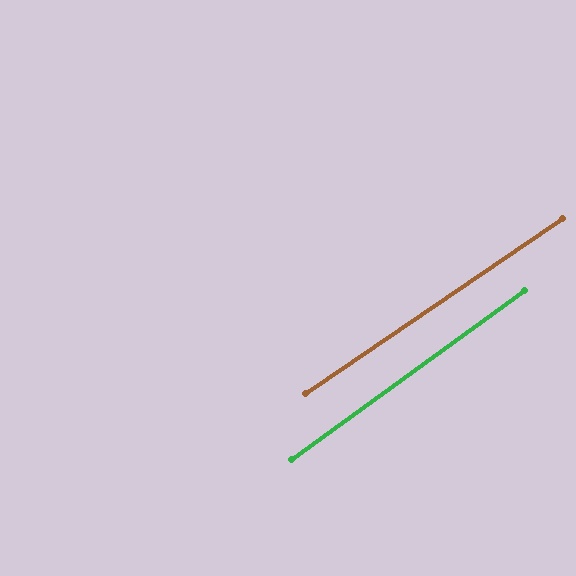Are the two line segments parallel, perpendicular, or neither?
Parallel — their directions differ by only 1.8°.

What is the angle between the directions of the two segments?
Approximately 2 degrees.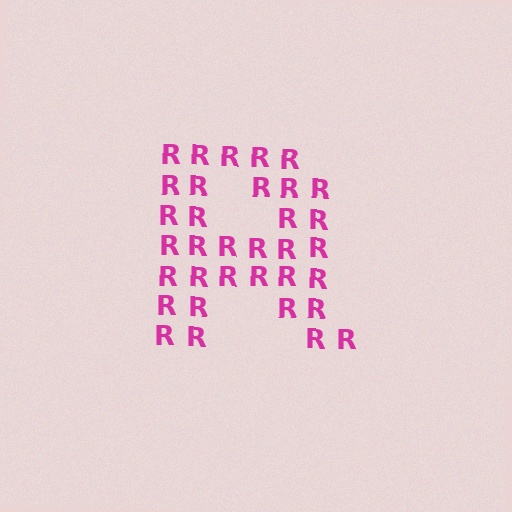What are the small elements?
The small elements are letter R's.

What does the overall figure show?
The overall figure shows the letter R.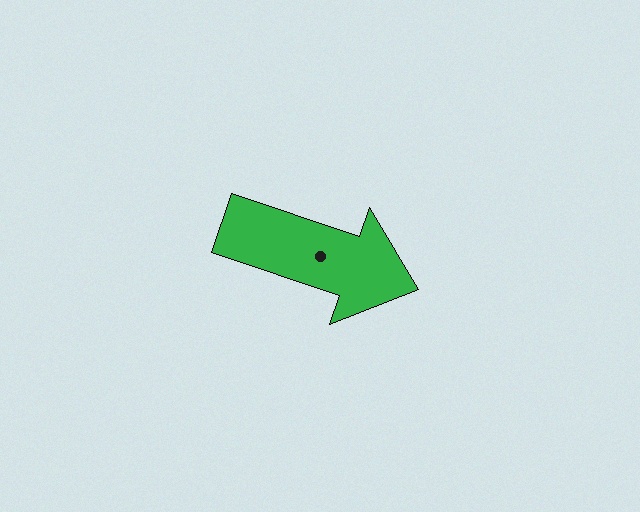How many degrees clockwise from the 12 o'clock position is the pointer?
Approximately 109 degrees.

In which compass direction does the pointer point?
East.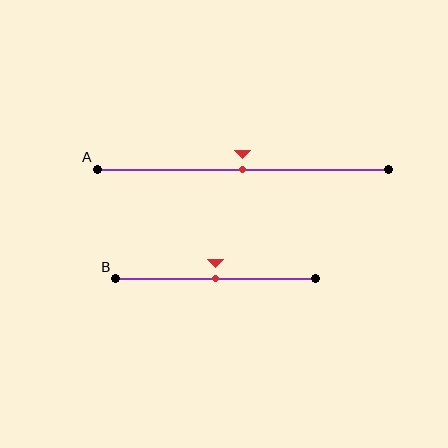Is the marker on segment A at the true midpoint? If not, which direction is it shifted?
Yes, the marker on segment A is at the true midpoint.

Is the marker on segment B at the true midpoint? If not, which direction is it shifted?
Yes, the marker on segment B is at the true midpoint.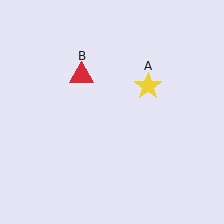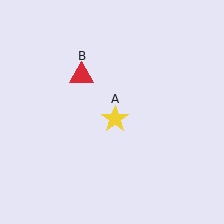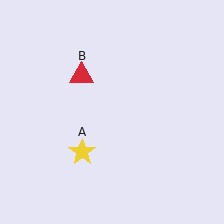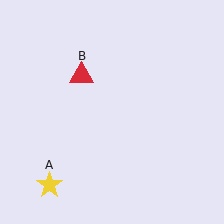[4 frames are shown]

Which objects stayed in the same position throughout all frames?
Red triangle (object B) remained stationary.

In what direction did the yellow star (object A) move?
The yellow star (object A) moved down and to the left.